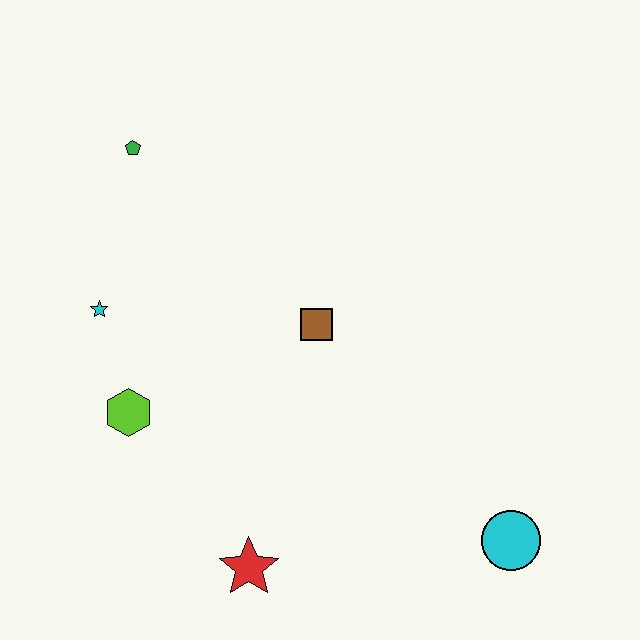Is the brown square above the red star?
Yes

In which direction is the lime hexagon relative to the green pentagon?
The lime hexagon is below the green pentagon.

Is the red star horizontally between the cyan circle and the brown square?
No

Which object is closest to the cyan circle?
The red star is closest to the cyan circle.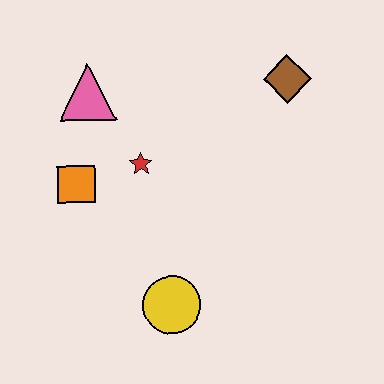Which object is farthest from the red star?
The brown diamond is farthest from the red star.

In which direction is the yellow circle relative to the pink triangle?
The yellow circle is below the pink triangle.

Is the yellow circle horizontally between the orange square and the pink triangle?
No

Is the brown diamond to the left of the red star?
No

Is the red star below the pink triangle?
Yes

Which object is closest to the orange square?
The red star is closest to the orange square.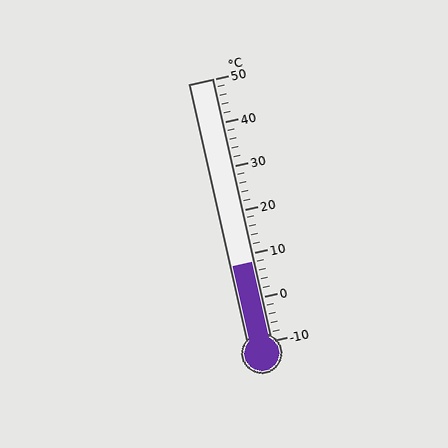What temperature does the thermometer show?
The thermometer shows approximately 8°C.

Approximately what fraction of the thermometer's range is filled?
The thermometer is filled to approximately 30% of its range.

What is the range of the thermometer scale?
The thermometer scale ranges from -10°C to 50°C.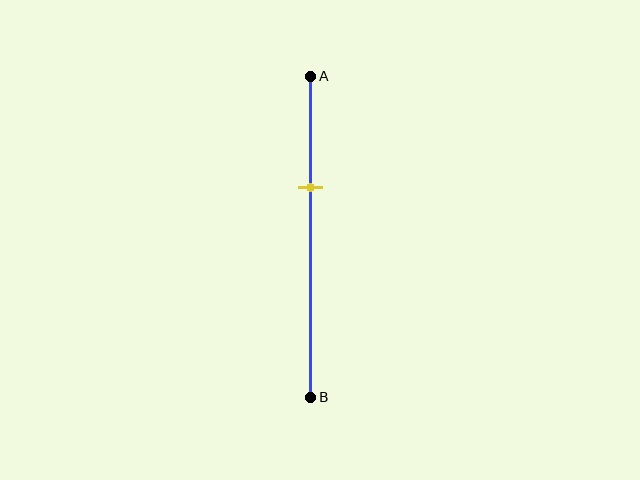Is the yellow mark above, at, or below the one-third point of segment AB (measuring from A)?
The yellow mark is approximately at the one-third point of segment AB.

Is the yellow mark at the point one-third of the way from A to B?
Yes, the mark is approximately at the one-third point.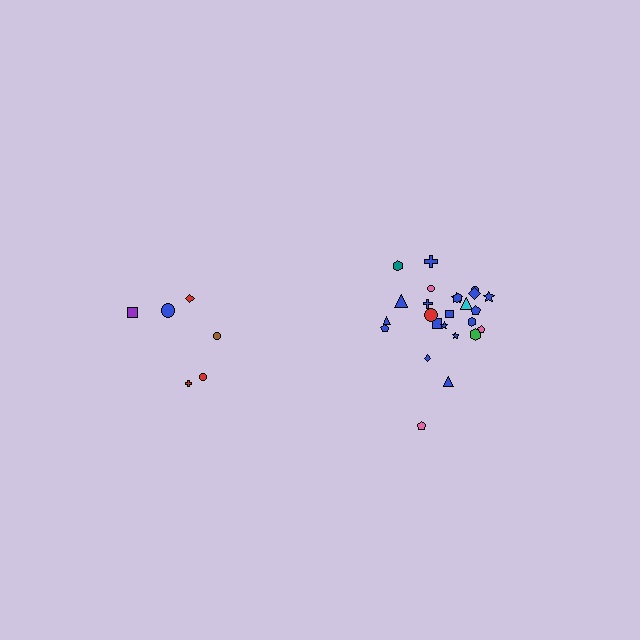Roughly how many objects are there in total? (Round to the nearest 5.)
Roughly 30 objects in total.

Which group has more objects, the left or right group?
The right group.